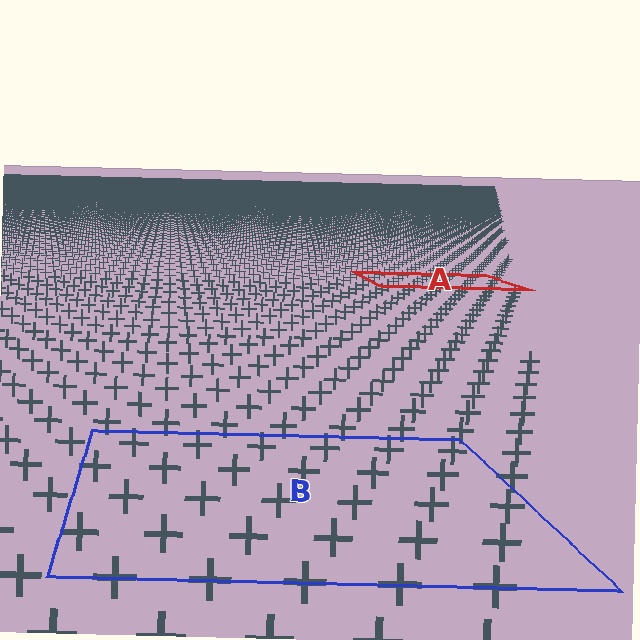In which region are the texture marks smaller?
The texture marks are smaller in region A, because it is farther away.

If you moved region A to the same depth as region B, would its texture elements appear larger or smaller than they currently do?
They would appear larger. At a closer depth, the same texture elements are projected at a bigger on-screen size.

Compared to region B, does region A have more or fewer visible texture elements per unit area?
Region A has more texture elements per unit area — they are packed more densely because it is farther away.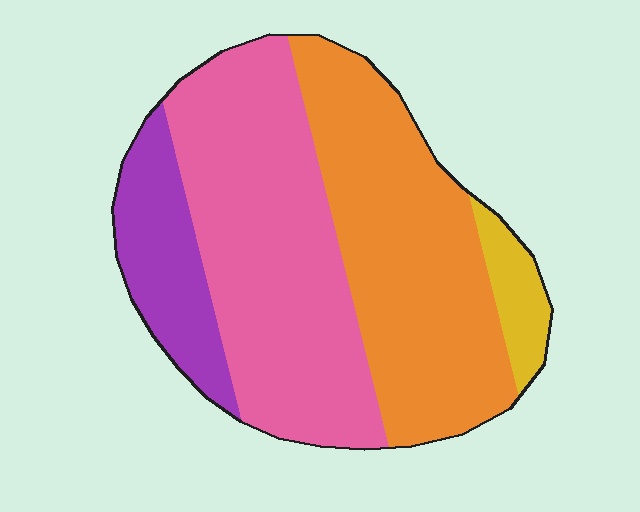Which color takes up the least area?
Yellow, at roughly 5%.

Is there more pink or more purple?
Pink.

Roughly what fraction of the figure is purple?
Purple covers 14% of the figure.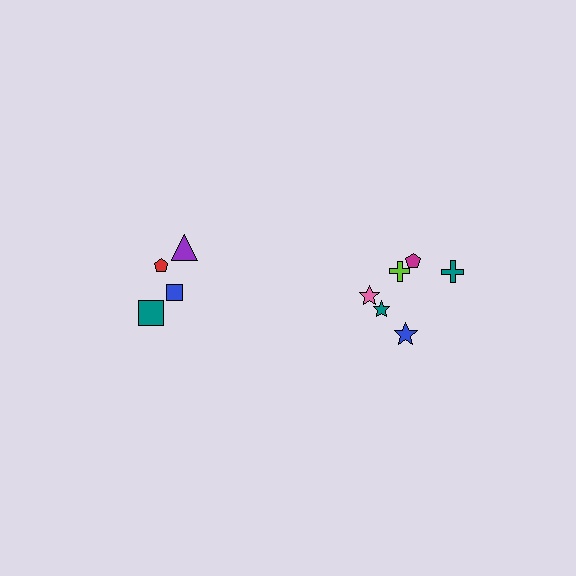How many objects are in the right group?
There are 6 objects.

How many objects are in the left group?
There are 4 objects.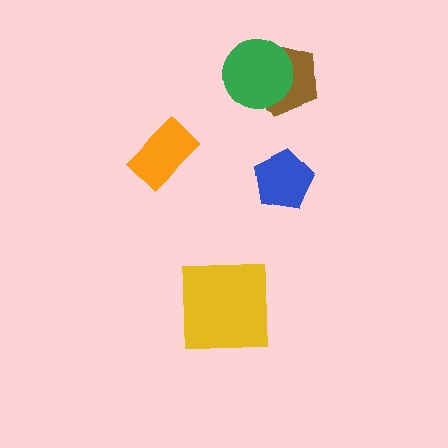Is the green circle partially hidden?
No, no other shape covers it.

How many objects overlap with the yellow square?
0 objects overlap with the yellow square.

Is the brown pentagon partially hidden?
Yes, it is partially covered by another shape.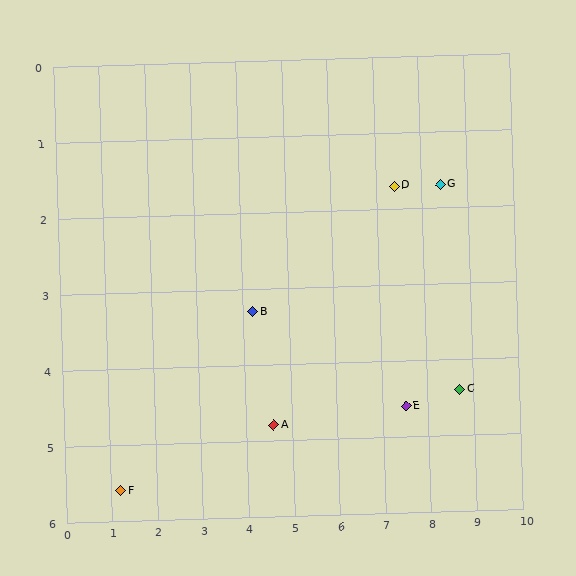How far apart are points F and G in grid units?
Points F and G are about 8.2 grid units apart.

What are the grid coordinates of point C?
Point C is at approximately (8.7, 4.4).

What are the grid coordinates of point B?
Point B is at approximately (4.2, 3.3).